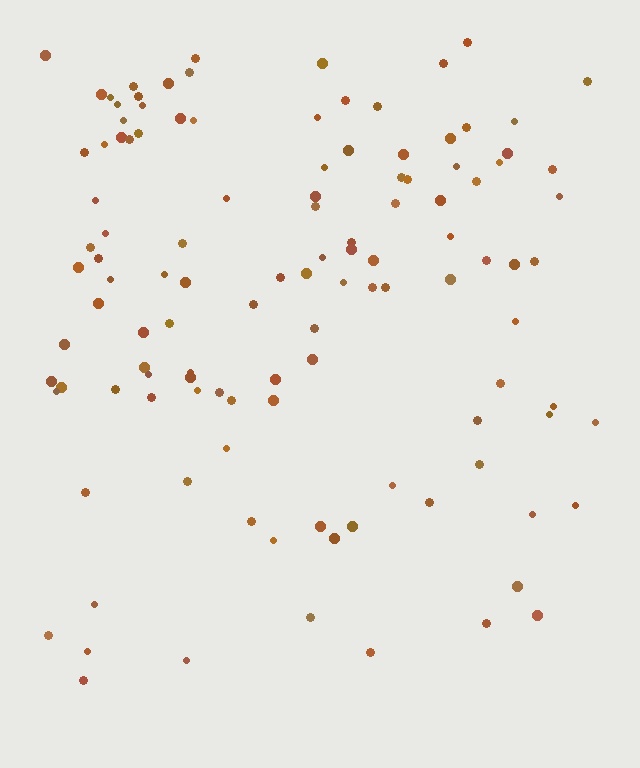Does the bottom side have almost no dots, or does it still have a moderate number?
Still a moderate number, just noticeably fewer than the top.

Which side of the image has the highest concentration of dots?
The top.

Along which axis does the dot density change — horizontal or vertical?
Vertical.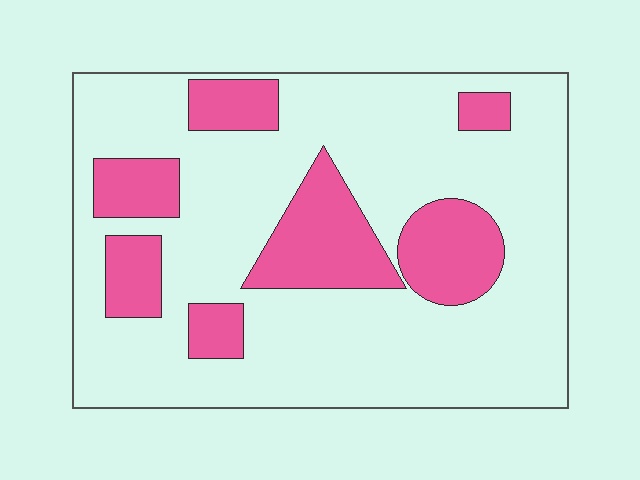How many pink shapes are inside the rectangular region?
7.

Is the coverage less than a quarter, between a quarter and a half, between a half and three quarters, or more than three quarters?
Less than a quarter.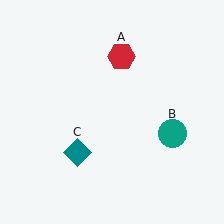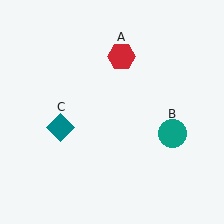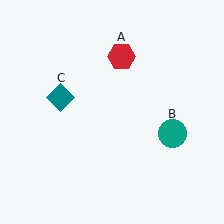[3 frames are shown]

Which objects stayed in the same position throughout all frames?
Red hexagon (object A) and teal circle (object B) remained stationary.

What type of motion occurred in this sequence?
The teal diamond (object C) rotated clockwise around the center of the scene.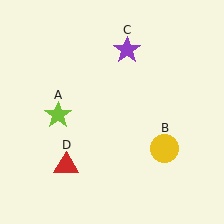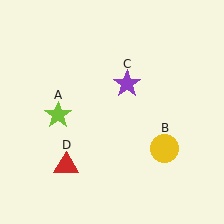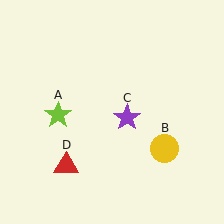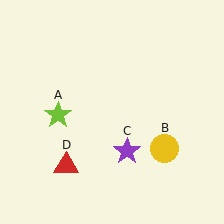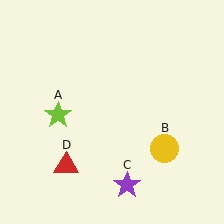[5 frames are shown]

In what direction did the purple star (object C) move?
The purple star (object C) moved down.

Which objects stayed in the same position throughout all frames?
Lime star (object A) and yellow circle (object B) and red triangle (object D) remained stationary.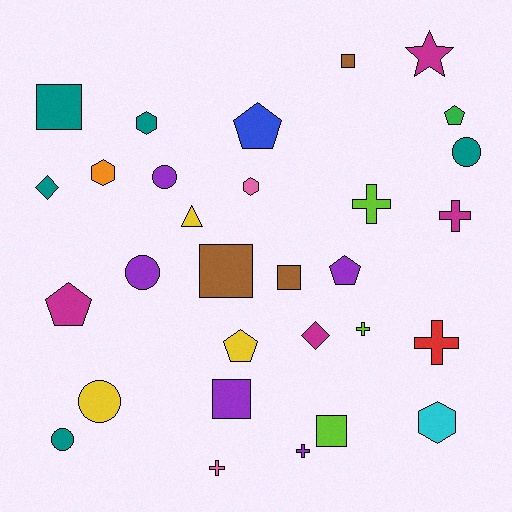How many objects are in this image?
There are 30 objects.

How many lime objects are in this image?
There are 3 lime objects.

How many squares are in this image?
There are 6 squares.